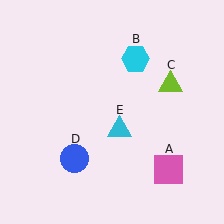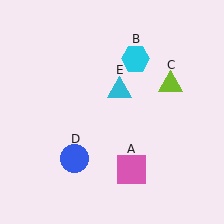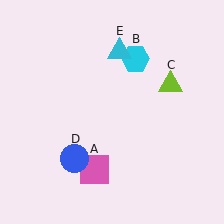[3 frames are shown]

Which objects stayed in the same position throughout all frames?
Cyan hexagon (object B) and lime triangle (object C) and blue circle (object D) remained stationary.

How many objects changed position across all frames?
2 objects changed position: pink square (object A), cyan triangle (object E).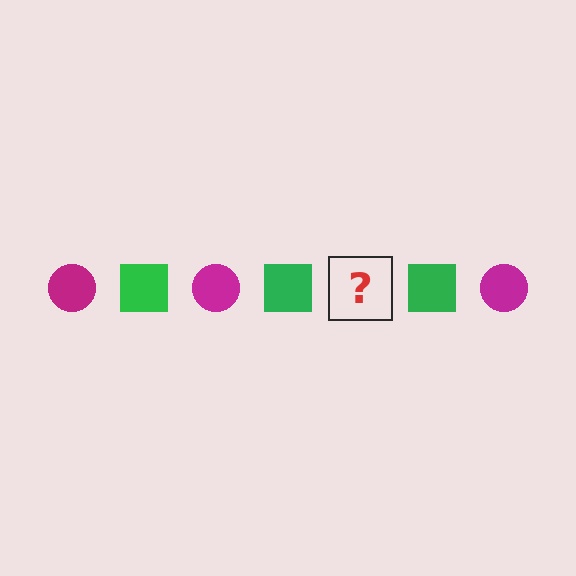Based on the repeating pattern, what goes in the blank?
The blank should be a magenta circle.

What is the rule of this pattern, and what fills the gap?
The rule is that the pattern alternates between magenta circle and green square. The gap should be filled with a magenta circle.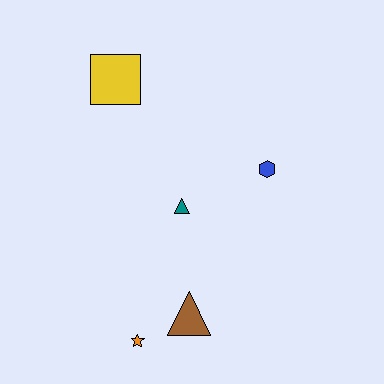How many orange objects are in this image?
There is 1 orange object.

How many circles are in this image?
There are no circles.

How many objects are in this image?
There are 5 objects.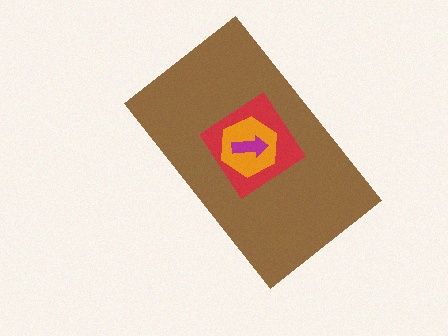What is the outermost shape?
The brown rectangle.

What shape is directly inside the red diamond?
The orange hexagon.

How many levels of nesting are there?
4.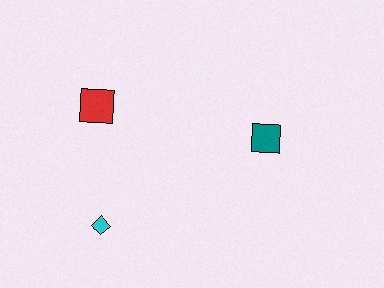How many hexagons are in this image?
There are no hexagons.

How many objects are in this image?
There are 3 objects.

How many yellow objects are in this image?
There are no yellow objects.